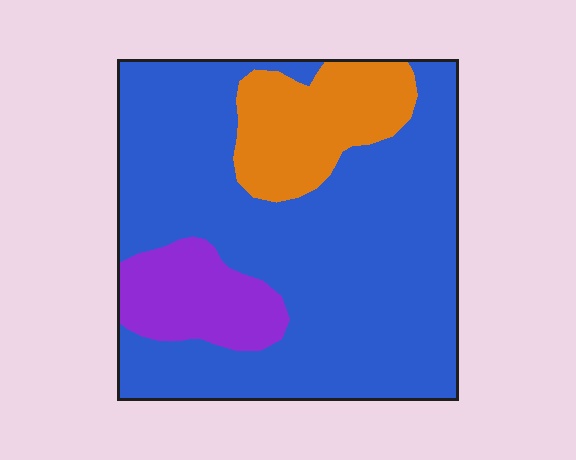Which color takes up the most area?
Blue, at roughly 70%.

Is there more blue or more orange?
Blue.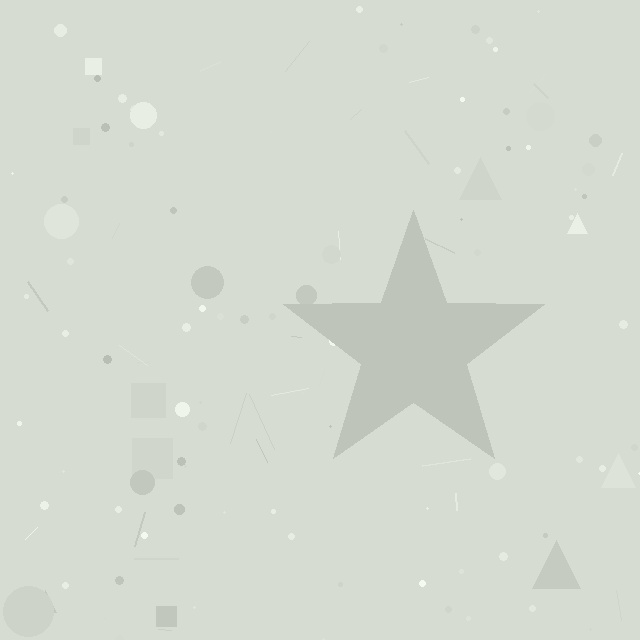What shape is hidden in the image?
A star is hidden in the image.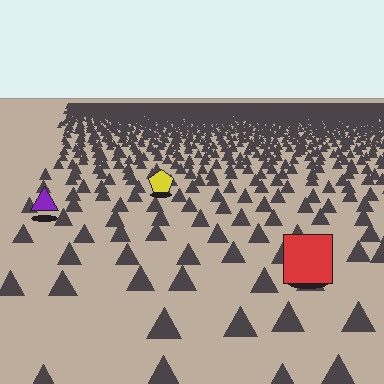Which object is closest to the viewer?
The red square is closest. The texture marks near it are larger and more spread out.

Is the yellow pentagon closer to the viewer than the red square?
No. The red square is closer — you can tell from the texture gradient: the ground texture is coarser near it.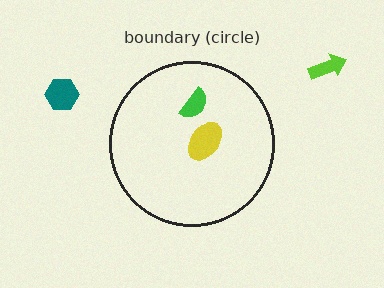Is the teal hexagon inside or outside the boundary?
Outside.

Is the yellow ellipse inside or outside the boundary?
Inside.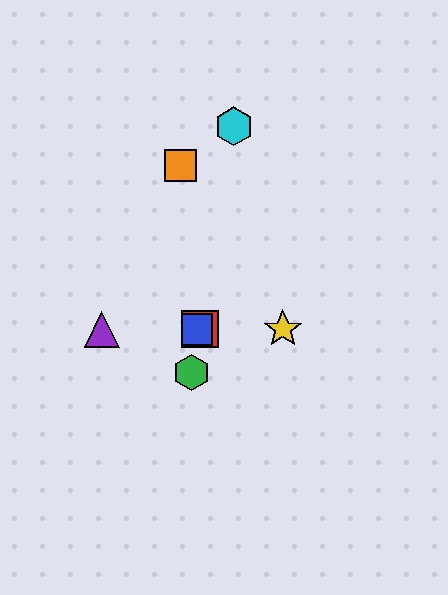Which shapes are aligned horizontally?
The red square, the blue square, the yellow star, the purple triangle are aligned horizontally.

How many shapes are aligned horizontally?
4 shapes (the red square, the blue square, the yellow star, the purple triangle) are aligned horizontally.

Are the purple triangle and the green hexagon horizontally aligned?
No, the purple triangle is at y≈329 and the green hexagon is at y≈372.